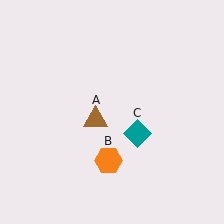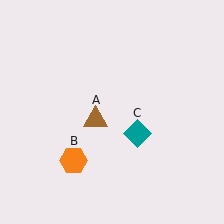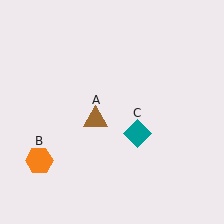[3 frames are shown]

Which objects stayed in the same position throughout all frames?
Brown triangle (object A) and teal diamond (object C) remained stationary.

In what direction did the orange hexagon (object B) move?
The orange hexagon (object B) moved left.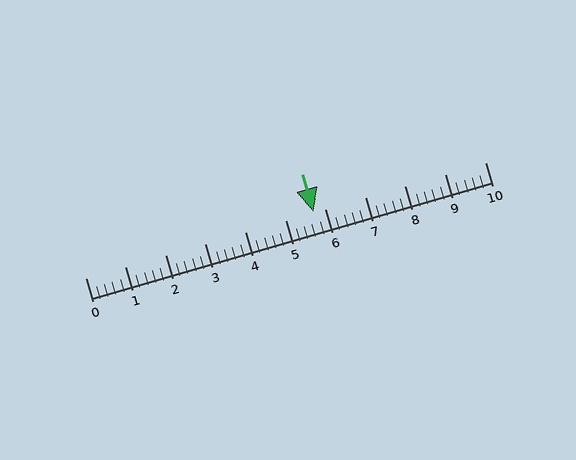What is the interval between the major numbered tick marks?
The major tick marks are spaced 1 units apart.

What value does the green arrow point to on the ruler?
The green arrow points to approximately 5.7.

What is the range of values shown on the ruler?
The ruler shows values from 0 to 10.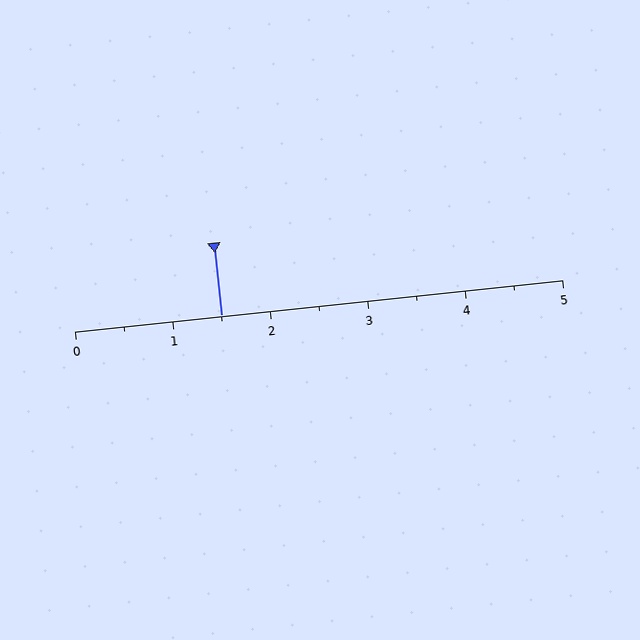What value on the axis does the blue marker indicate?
The marker indicates approximately 1.5.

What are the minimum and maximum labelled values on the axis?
The axis runs from 0 to 5.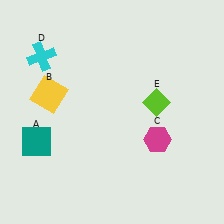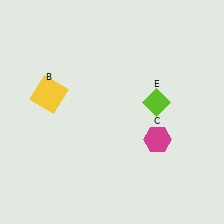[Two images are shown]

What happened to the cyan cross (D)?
The cyan cross (D) was removed in Image 2. It was in the top-left area of Image 1.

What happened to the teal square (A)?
The teal square (A) was removed in Image 2. It was in the bottom-left area of Image 1.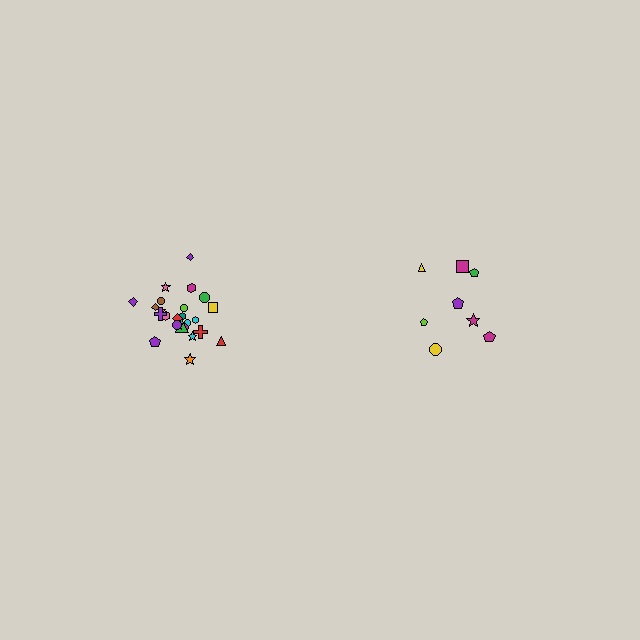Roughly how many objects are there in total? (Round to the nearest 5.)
Roughly 35 objects in total.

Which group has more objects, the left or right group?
The left group.